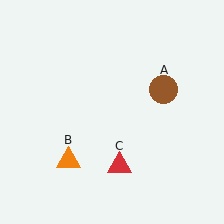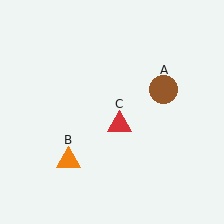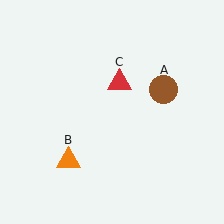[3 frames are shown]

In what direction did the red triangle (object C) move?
The red triangle (object C) moved up.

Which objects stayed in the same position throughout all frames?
Brown circle (object A) and orange triangle (object B) remained stationary.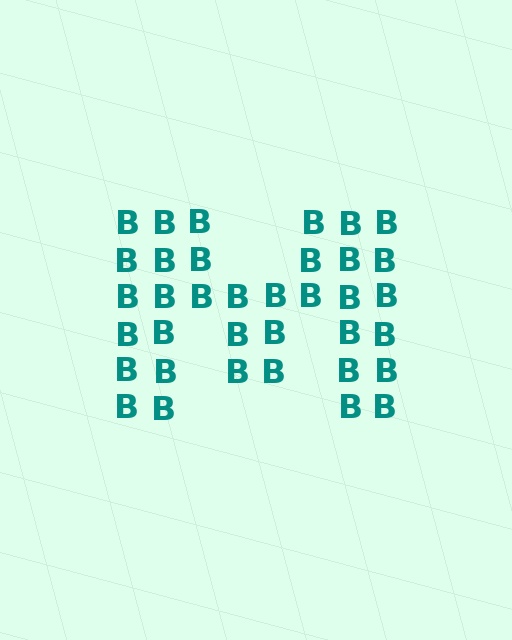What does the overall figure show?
The overall figure shows the letter M.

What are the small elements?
The small elements are letter B's.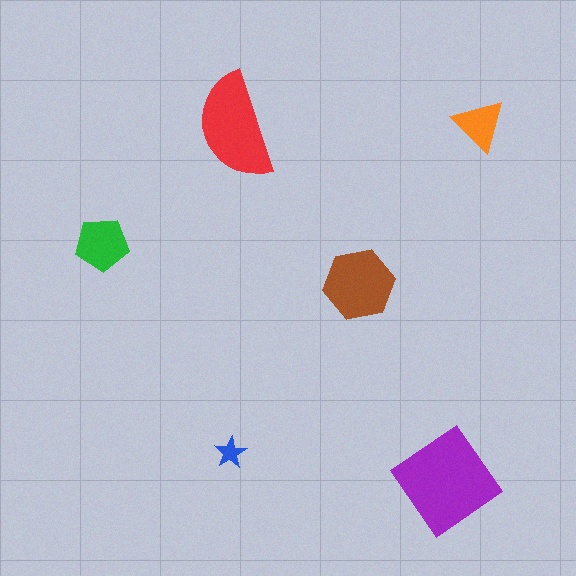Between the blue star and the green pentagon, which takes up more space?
The green pentagon.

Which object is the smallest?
The blue star.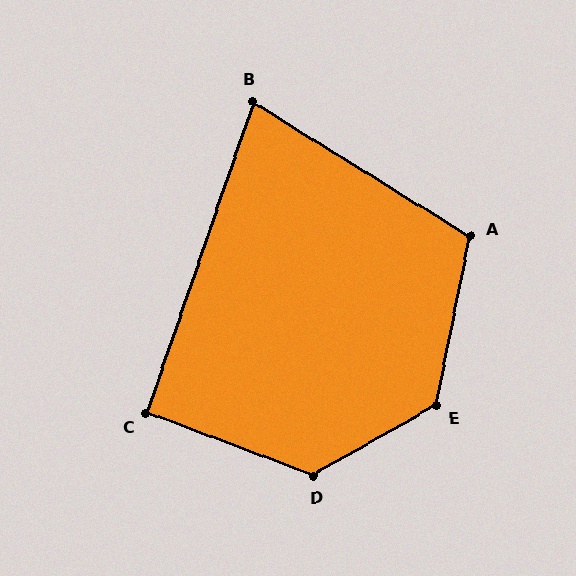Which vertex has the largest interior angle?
E, at approximately 131 degrees.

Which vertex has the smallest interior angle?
B, at approximately 77 degrees.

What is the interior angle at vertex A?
Approximately 111 degrees (obtuse).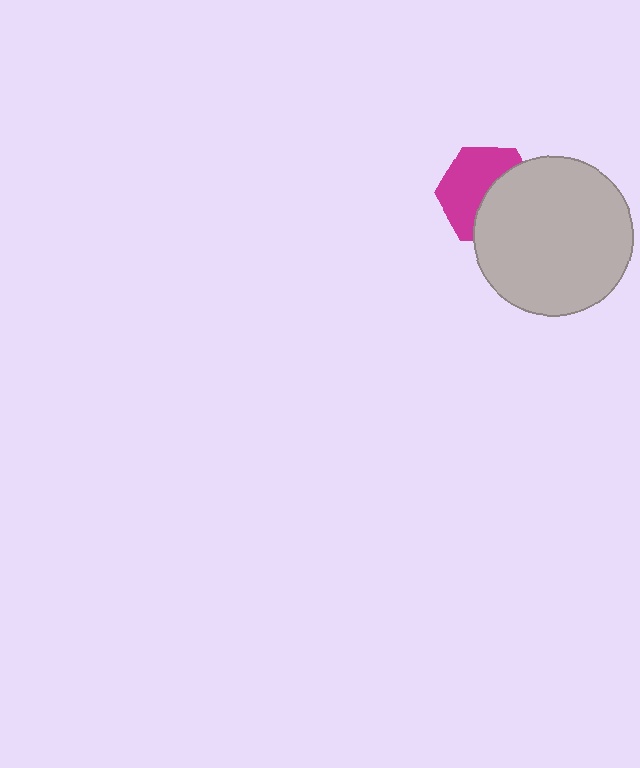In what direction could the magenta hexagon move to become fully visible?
The magenta hexagon could move left. That would shift it out from behind the light gray circle entirely.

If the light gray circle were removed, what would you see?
You would see the complete magenta hexagon.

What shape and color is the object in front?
The object in front is a light gray circle.